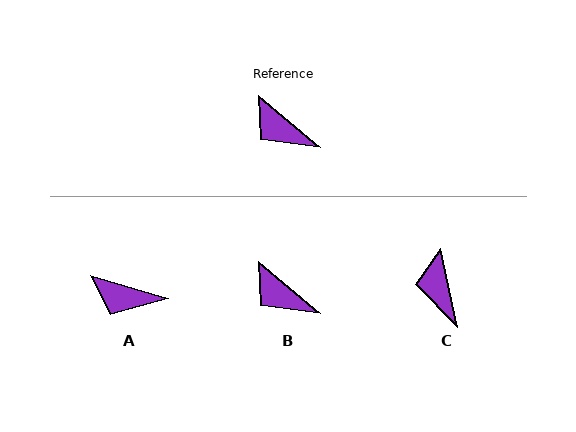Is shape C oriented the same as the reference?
No, it is off by about 39 degrees.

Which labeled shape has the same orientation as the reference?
B.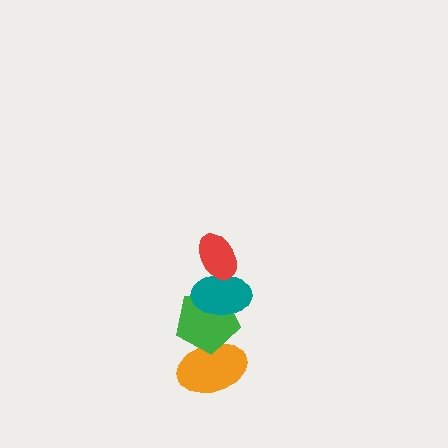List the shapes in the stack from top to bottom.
From top to bottom: the red ellipse, the teal ellipse, the green pentagon, the orange ellipse.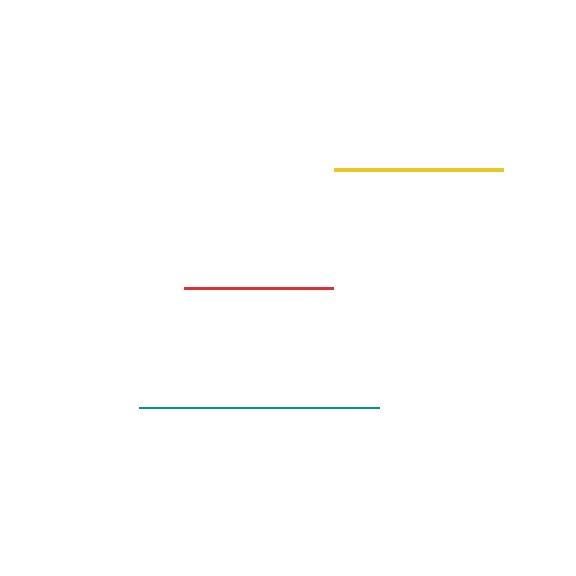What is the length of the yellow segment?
The yellow segment is approximately 170 pixels long.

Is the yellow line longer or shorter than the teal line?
The teal line is longer than the yellow line.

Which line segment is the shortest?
The red line is the shortest at approximately 149 pixels.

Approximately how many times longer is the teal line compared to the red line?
The teal line is approximately 1.6 times the length of the red line.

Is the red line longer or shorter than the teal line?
The teal line is longer than the red line.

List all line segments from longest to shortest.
From longest to shortest: teal, yellow, red.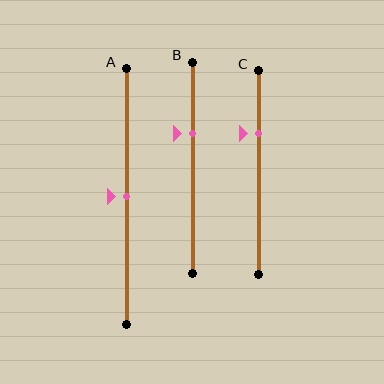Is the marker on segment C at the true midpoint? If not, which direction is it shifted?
No, the marker on segment C is shifted upward by about 19% of the segment length.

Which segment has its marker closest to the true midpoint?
Segment A has its marker closest to the true midpoint.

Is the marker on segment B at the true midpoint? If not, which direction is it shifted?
No, the marker on segment B is shifted upward by about 16% of the segment length.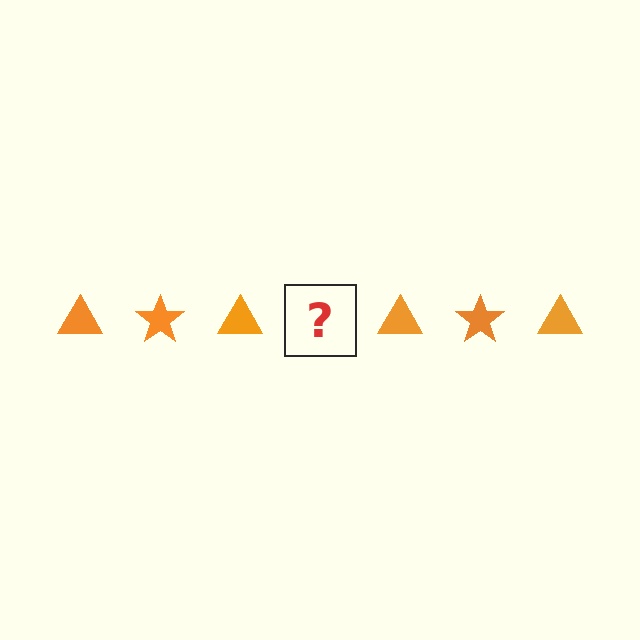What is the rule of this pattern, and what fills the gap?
The rule is that the pattern cycles through triangle, star shapes in orange. The gap should be filled with an orange star.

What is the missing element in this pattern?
The missing element is an orange star.